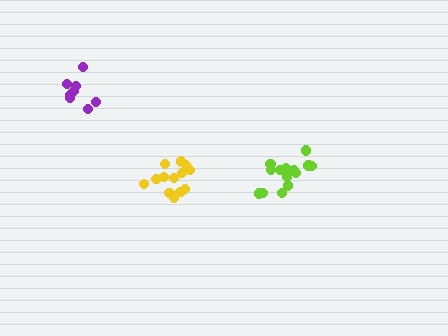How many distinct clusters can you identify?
There are 3 distinct clusters.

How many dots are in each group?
Group 1: 14 dots, Group 2: 14 dots, Group 3: 8 dots (36 total).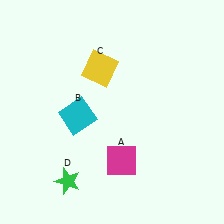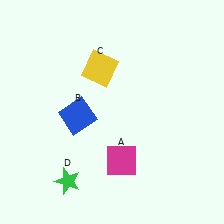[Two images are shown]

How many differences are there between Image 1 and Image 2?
There is 1 difference between the two images.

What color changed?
The square (B) changed from cyan in Image 1 to blue in Image 2.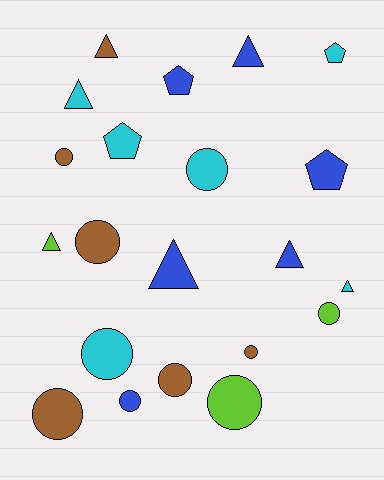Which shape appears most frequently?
Circle, with 10 objects.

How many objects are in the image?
There are 21 objects.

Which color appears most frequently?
Blue, with 6 objects.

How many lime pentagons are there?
There are no lime pentagons.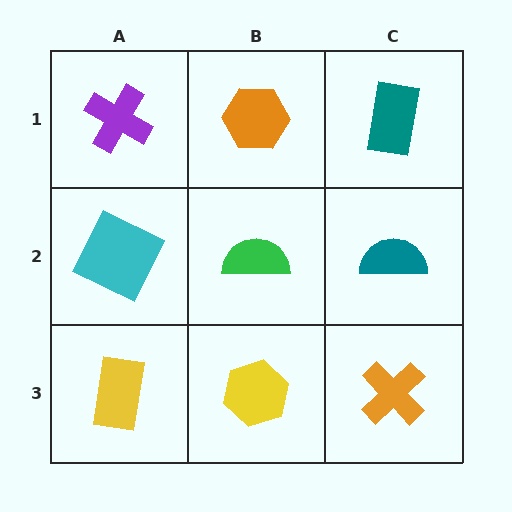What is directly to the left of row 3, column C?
A yellow hexagon.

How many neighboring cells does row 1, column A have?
2.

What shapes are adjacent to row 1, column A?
A cyan square (row 2, column A), an orange hexagon (row 1, column B).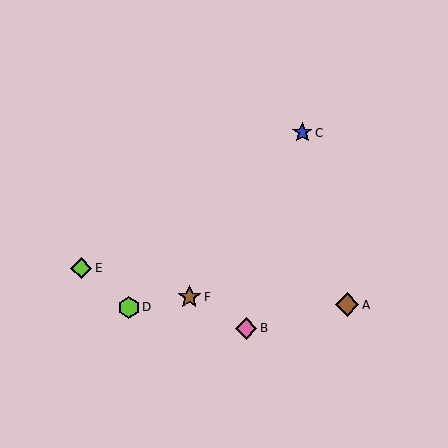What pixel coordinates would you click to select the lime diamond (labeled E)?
Click at (81, 268) to select the lime diamond E.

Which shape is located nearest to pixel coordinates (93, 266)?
The lime diamond (labeled E) at (81, 268) is nearest to that location.